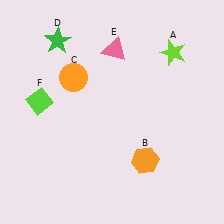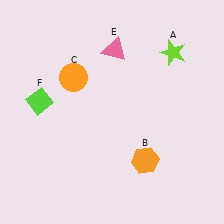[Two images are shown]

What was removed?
The green star (D) was removed in Image 2.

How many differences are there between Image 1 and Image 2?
There is 1 difference between the two images.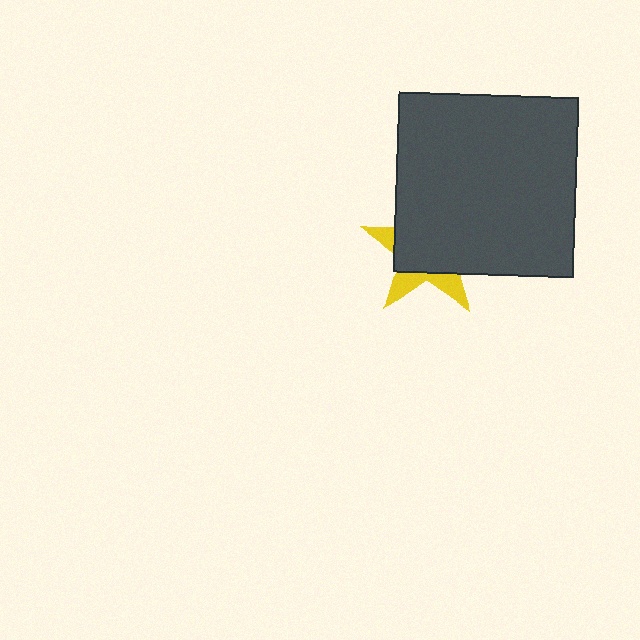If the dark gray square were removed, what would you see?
You would see the complete yellow star.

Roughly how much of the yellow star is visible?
A small part of it is visible (roughly 32%).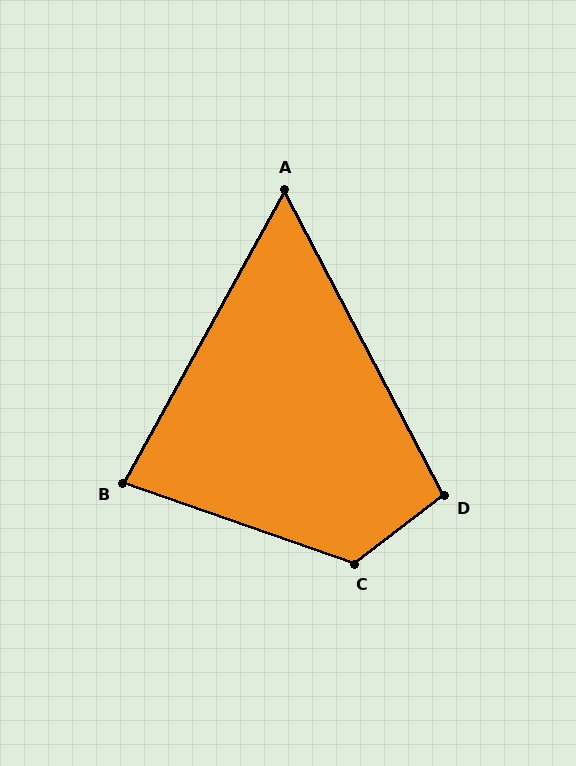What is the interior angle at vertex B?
Approximately 80 degrees (acute).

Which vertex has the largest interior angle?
C, at approximately 124 degrees.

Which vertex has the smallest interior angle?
A, at approximately 56 degrees.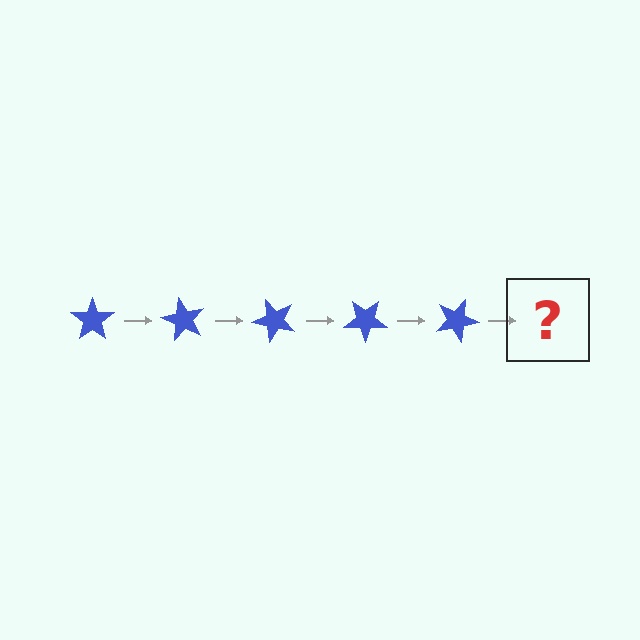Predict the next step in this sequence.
The next step is a blue star rotated 300 degrees.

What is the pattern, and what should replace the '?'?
The pattern is that the star rotates 60 degrees each step. The '?' should be a blue star rotated 300 degrees.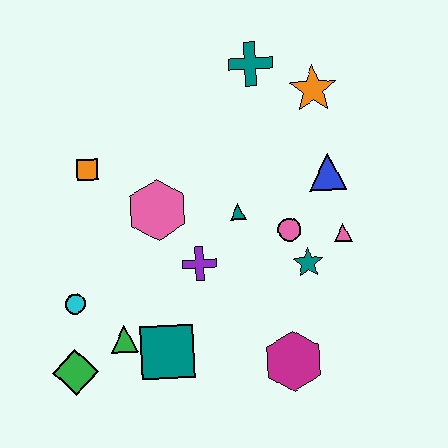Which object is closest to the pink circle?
The teal star is closest to the pink circle.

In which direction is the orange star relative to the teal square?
The orange star is above the teal square.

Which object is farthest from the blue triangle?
The green diamond is farthest from the blue triangle.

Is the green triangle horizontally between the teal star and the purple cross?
No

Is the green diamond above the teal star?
No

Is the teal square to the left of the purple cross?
Yes